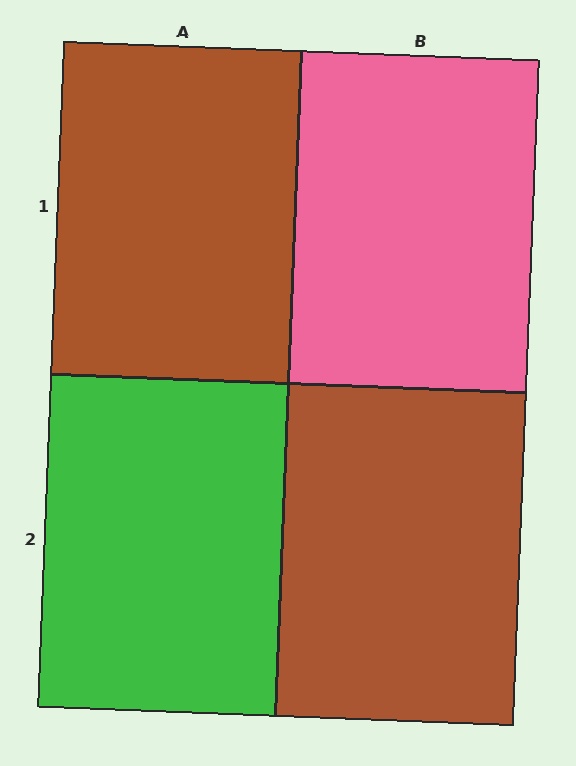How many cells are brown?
2 cells are brown.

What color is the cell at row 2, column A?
Green.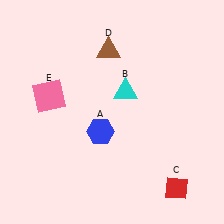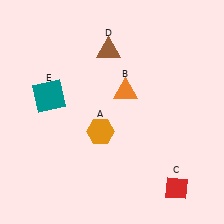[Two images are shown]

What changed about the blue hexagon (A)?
In Image 1, A is blue. In Image 2, it changed to orange.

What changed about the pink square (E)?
In Image 1, E is pink. In Image 2, it changed to teal.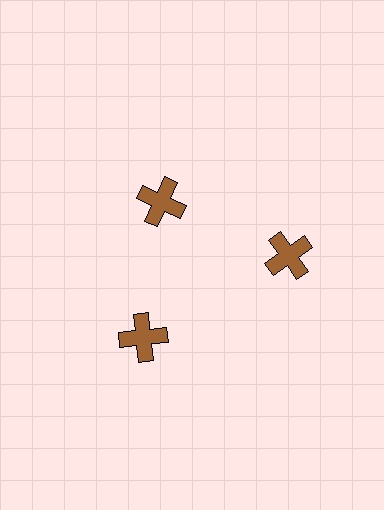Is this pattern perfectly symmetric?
No. The 3 brown crosses are arranged in a ring, but one element near the 11 o'clock position is pulled inward toward the center, breaking the 3-fold rotational symmetry.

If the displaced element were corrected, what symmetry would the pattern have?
It would have 3-fold rotational symmetry — the pattern would map onto itself every 120 degrees.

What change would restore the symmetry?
The symmetry would be restored by moving it outward, back onto the ring so that all 3 crosses sit at equal angles and equal distance from the center.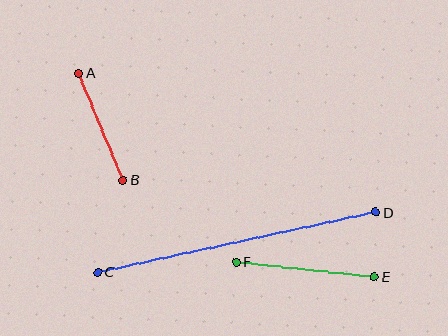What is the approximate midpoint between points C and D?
The midpoint is at approximately (237, 242) pixels.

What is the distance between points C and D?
The distance is approximately 285 pixels.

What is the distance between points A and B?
The distance is approximately 116 pixels.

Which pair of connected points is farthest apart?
Points C and D are farthest apart.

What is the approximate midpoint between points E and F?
The midpoint is at approximately (305, 269) pixels.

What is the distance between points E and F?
The distance is approximately 139 pixels.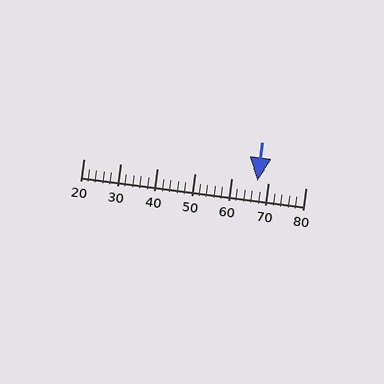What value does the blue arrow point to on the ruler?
The blue arrow points to approximately 67.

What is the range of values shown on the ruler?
The ruler shows values from 20 to 80.